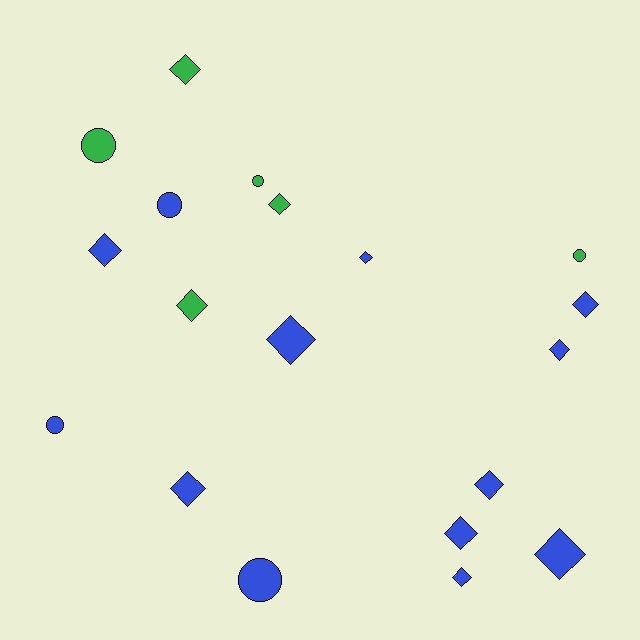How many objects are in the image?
There are 19 objects.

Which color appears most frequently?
Blue, with 13 objects.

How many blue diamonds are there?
There are 10 blue diamonds.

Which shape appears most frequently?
Diamond, with 13 objects.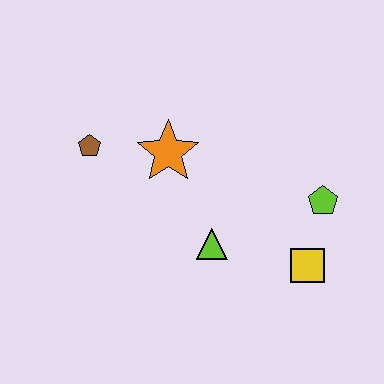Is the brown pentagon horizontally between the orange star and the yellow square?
No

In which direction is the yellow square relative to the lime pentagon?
The yellow square is below the lime pentagon.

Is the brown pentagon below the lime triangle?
No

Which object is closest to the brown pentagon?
The orange star is closest to the brown pentagon.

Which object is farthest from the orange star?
The yellow square is farthest from the orange star.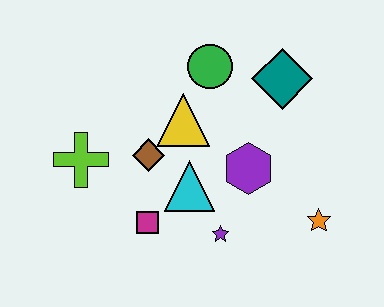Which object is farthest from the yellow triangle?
The orange star is farthest from the yellow triangle.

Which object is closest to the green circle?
The yellow triangle is closest to the green circle.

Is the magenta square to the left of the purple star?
Yes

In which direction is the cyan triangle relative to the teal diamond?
The cyan triangle is below the teal diamond.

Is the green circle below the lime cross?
No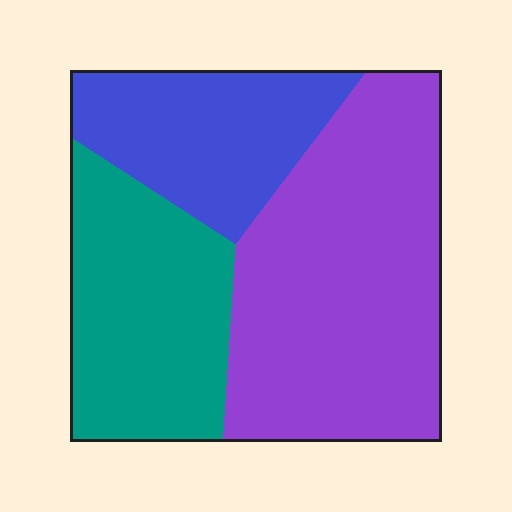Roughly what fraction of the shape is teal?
Teal covers around 30% of the shape.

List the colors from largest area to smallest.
From largest to smallest: purple, teal, blue.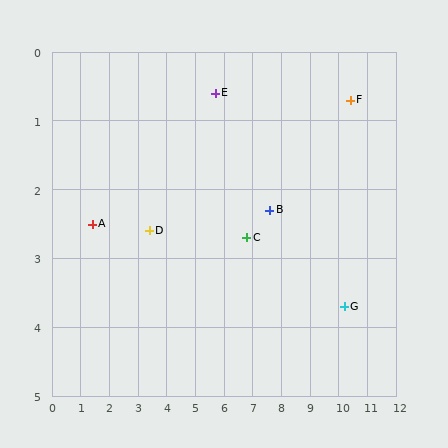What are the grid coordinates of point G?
Point G is at approximately (10.2, 3.7).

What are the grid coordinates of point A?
Point A is at approximately (1.4, 2.5).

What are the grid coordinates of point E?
Point E is at approximately (5.7, 0.6).